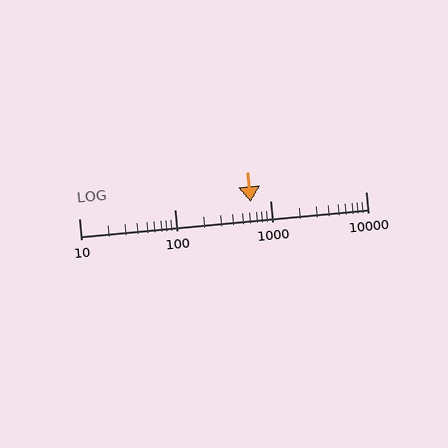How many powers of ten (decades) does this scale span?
The scale spans 3 decades, from 10 to 10000.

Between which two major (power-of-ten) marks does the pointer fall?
The pointer is between 100 and 1000.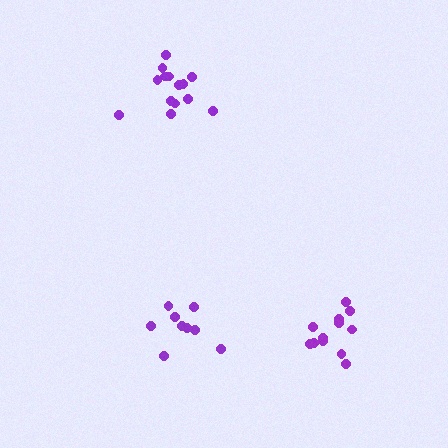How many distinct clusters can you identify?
There are 3 distinct clusters.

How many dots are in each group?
Group 1: 9 dots, Group 2: 12 dots, Group 3: 14 dots (35 total).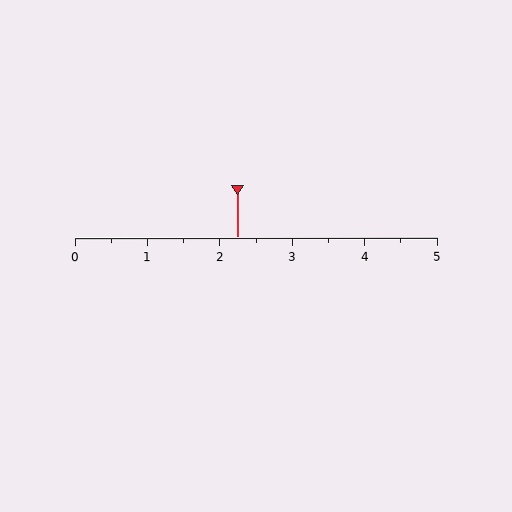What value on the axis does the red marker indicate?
The marker indicates approximately 2.2.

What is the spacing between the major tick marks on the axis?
The major ticks are spaced 1 apart.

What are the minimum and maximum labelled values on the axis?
The axis runs from 0 to 5.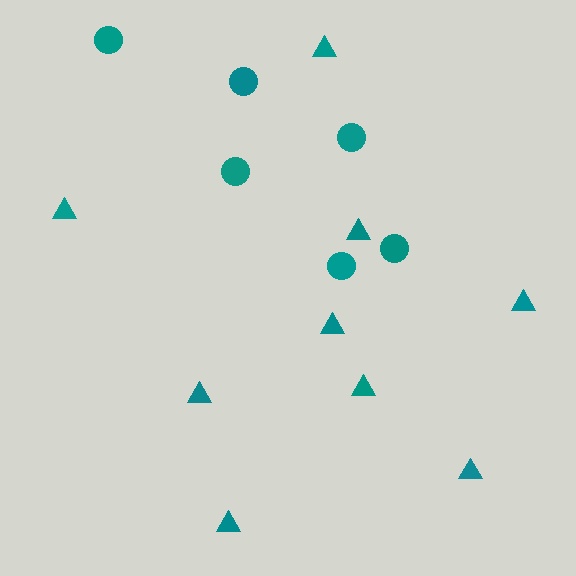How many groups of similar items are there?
There are 2 groups: one group of circles (6) and one group of triangles (9).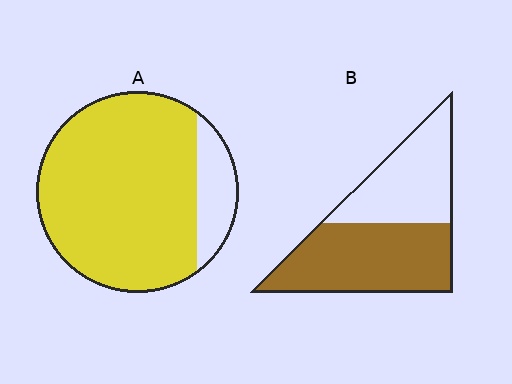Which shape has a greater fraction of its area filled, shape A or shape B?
Shape A.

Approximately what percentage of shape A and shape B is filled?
A is approximately 85% and B is approximately 55%.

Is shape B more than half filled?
Yes.